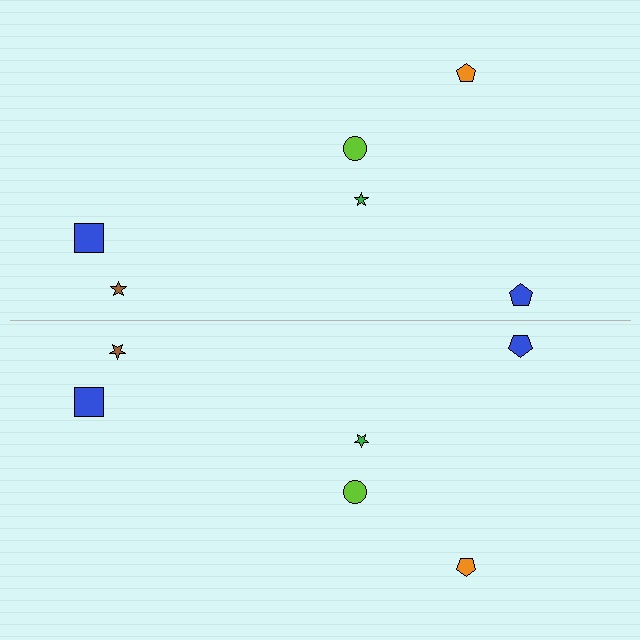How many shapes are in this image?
There are 12 shapes in this image.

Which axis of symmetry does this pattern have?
The pattern has a horizontal axis of symmetry running through the center of the image.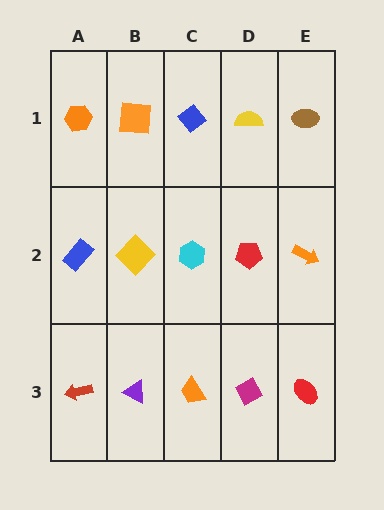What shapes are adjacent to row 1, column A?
A blue rectangle (row 2, column A), an orange square (row 1, column B).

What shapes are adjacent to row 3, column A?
A blue rectangle (row 2, column A), a purple triangle (row 3, column B).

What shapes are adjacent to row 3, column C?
A cyan hexagon (row 2, column C), a purple triangle (row 3, column B), a magenta diamond (row 3, column D).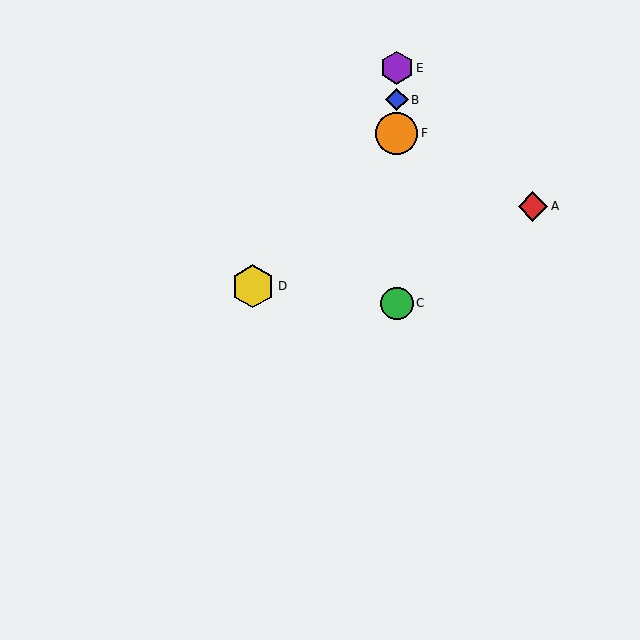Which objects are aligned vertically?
Objects B, C, E, F are aligned vertically.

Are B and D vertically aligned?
No, B is at x≈397 and D is at x≈253.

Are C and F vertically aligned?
Yes, both are at x≈397.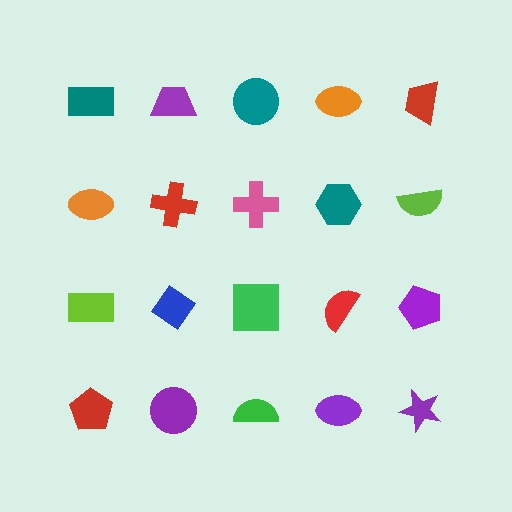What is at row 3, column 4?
A red semicircle.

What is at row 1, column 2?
A purple trapezoid.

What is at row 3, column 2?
A blue diamond.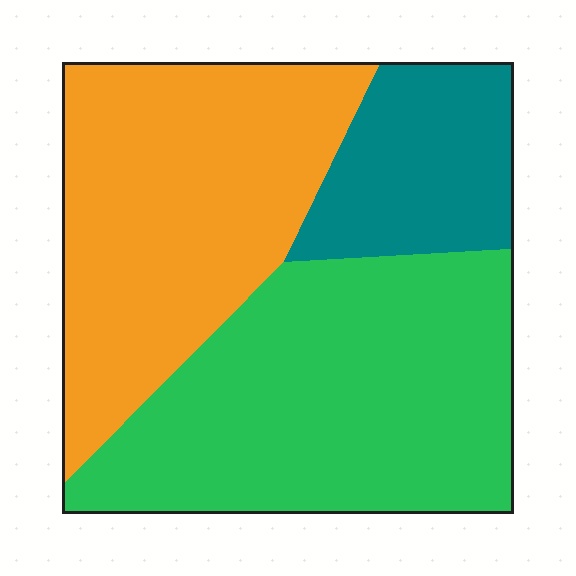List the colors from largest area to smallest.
From largest to smallest: green, orange, teal.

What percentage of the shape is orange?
Orange covers about 40% of the shape.